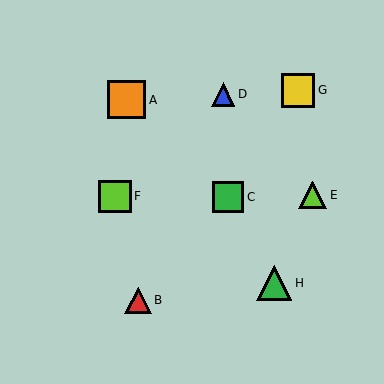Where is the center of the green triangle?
The center of the green triangle is at (274, 283).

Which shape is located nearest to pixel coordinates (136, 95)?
The orange square (labeled A) at (127, 100) is nearest to that location.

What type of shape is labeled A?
Shape A is an orange square.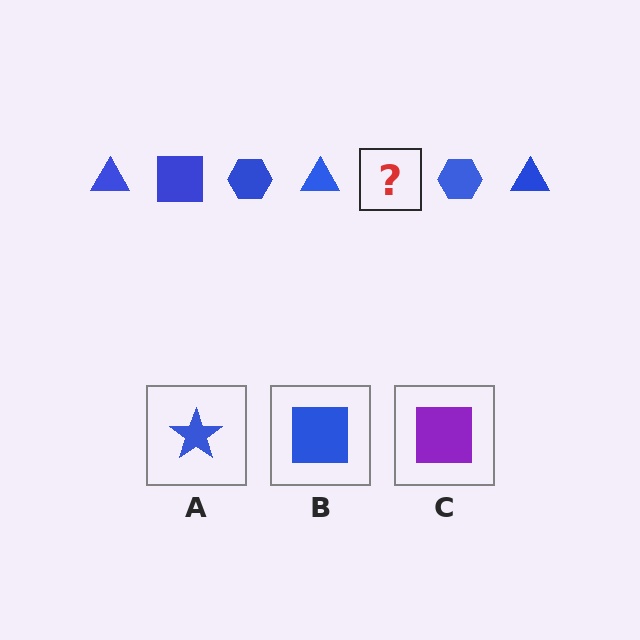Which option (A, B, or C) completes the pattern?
B.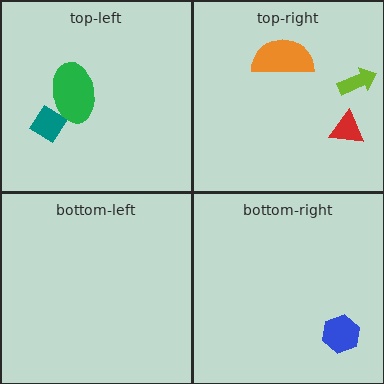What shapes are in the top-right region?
The red triangle, the lime arrow, the orange semicircle.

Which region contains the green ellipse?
The top-left region.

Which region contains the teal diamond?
The top-left region.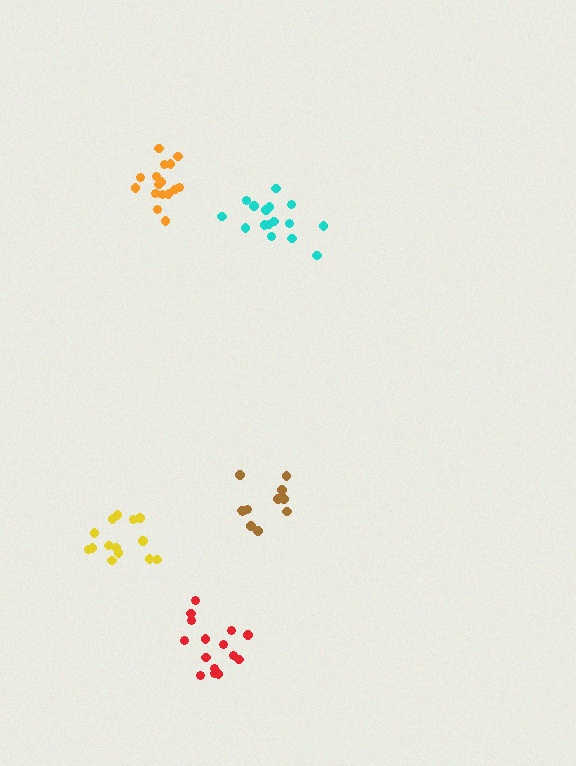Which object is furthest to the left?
The yellow cluster is leftmost.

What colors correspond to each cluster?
The clusters are colored: red, brown, cyan, yellow, orange.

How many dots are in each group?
Group 1: 15 dots, Group 2: 12 dots, Group 3: 16 dots, Group 4: 14 dots, Group 5: 16 dots (73 total).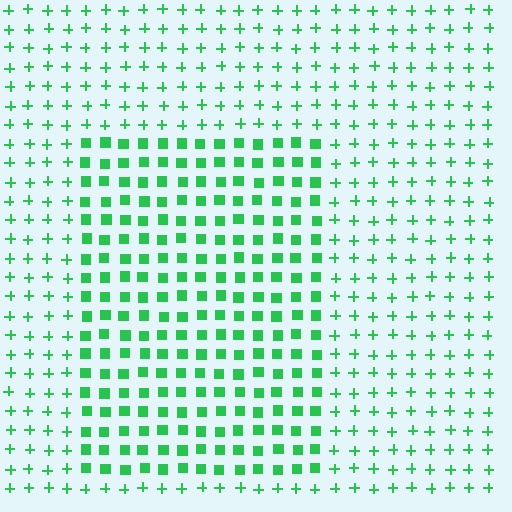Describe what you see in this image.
The image is filled with small green elements arranged in a uniform grid. A rectangle-shaped region contains squares, while the surrounding area contains plus signs. The boundary is defined purely by the change in element shape.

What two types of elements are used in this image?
The image uses squares inside the rectangle region and plus signs outside it.